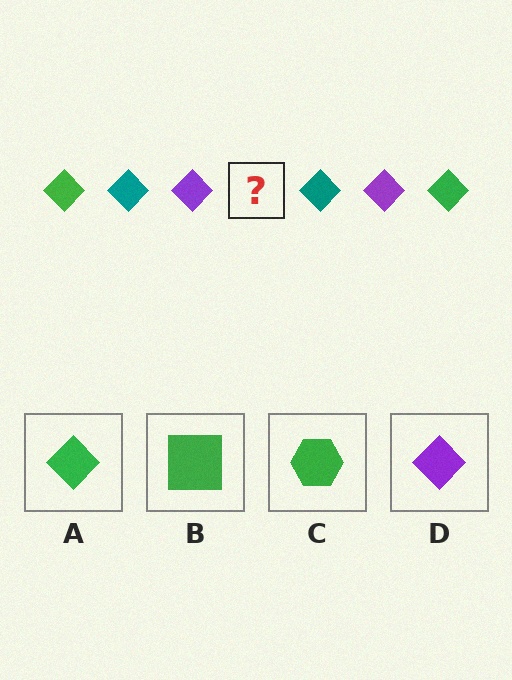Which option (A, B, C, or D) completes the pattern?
A.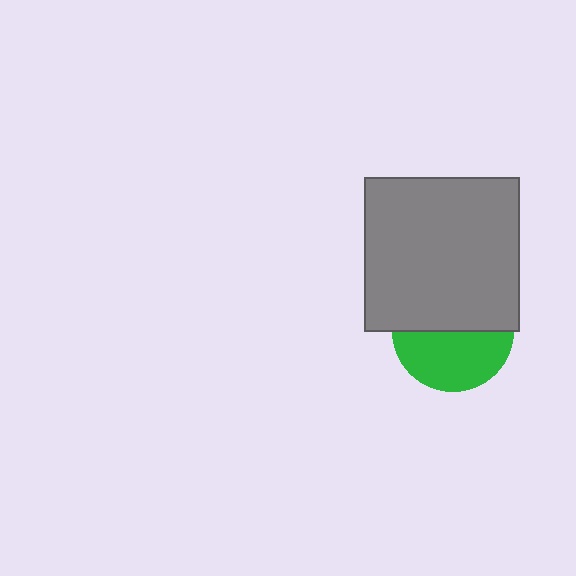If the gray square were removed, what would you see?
You would see the complete green circle.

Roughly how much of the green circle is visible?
About half of it is visible (roughly 49%).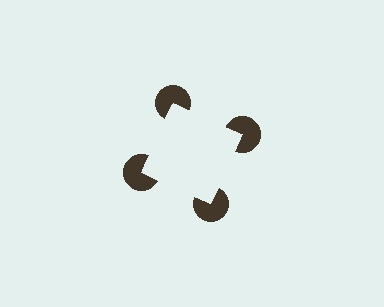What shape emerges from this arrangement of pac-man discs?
An illusory square — its edges are inferred from the aligned wedge cuts in the pac-man discs, not physically drawn.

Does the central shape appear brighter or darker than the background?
It typically appears slightly brighter than the background, even though no actual brightness change is drawn.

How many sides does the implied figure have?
4 sides.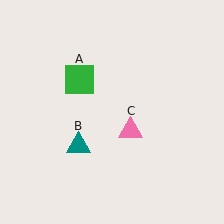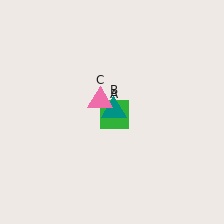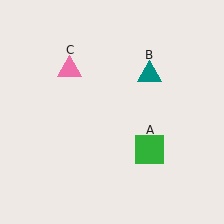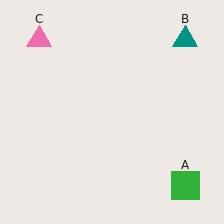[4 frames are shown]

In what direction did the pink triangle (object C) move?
The pink triangle (object C) moved up and to the left.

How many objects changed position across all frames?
3 objects changed position: green square (object A), teal triangle (object B), pink triangle (object C).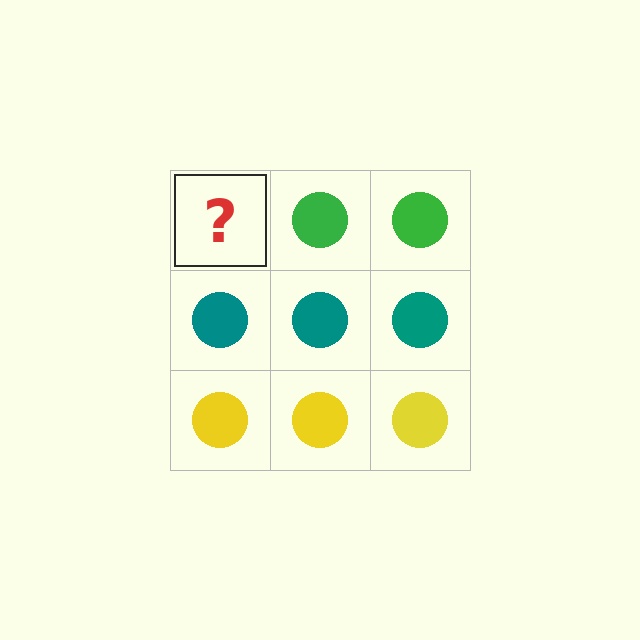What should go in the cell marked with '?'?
The missing cell should contain a green circle.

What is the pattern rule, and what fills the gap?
The rule is that each row has a consistent color. The gap should be filled with a green circle.